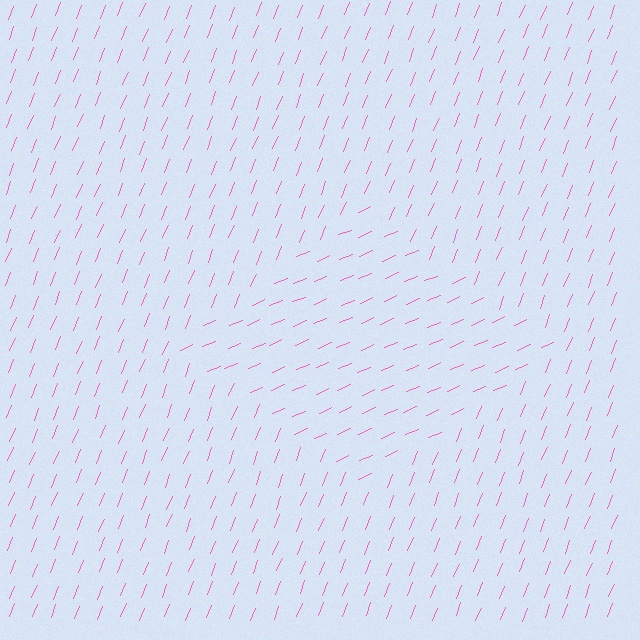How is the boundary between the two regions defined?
The boundary is defined purely by a change in line orientation (approximately 45 degrees difference). All lines are the same color and thickness.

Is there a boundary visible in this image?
Yes, there is a texture boundary formed by a change in line orientation.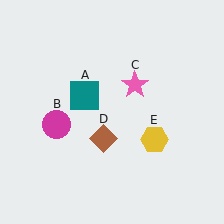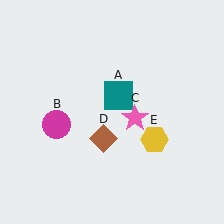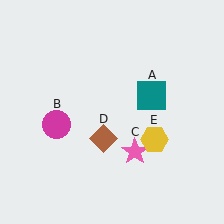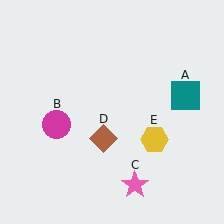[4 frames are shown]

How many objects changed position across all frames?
2 objects changed position: teal square (object A), pink star (object C).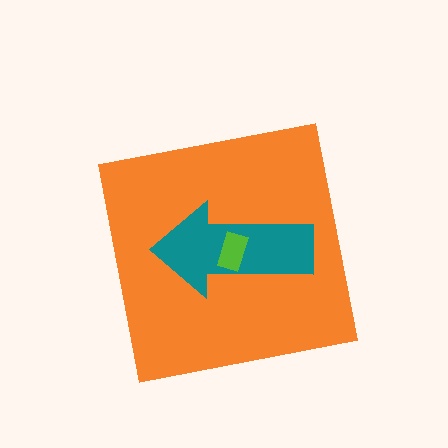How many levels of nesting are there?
3.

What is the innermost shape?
The lime rectangle.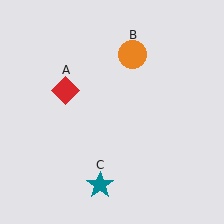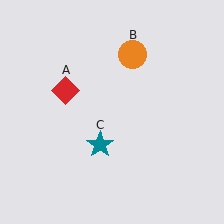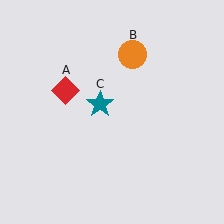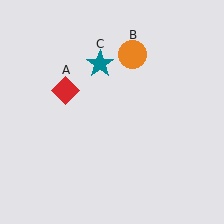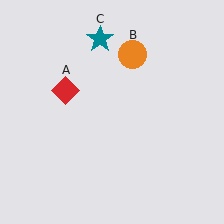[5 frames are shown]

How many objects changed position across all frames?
1 object changed position: teal star (object C).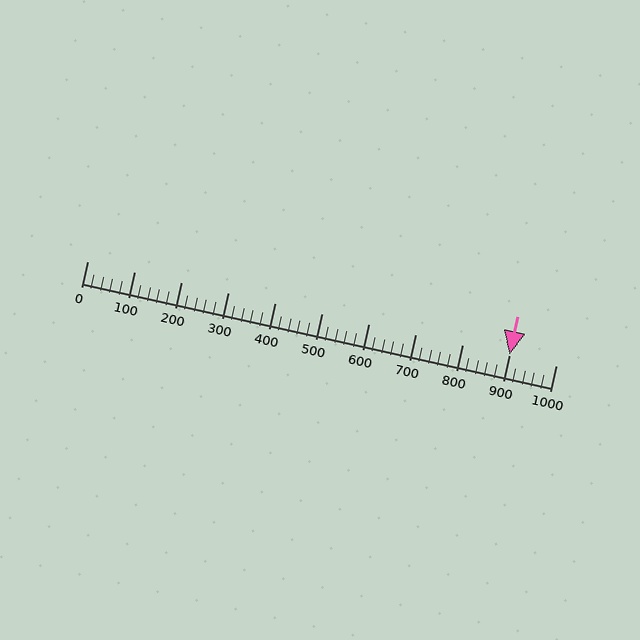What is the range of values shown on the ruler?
The ruler shows values from 0 to 1000.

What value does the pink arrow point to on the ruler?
The pink arrow points to approximately 901.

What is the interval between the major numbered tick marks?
The major tick marks are spaced 100 units apart.